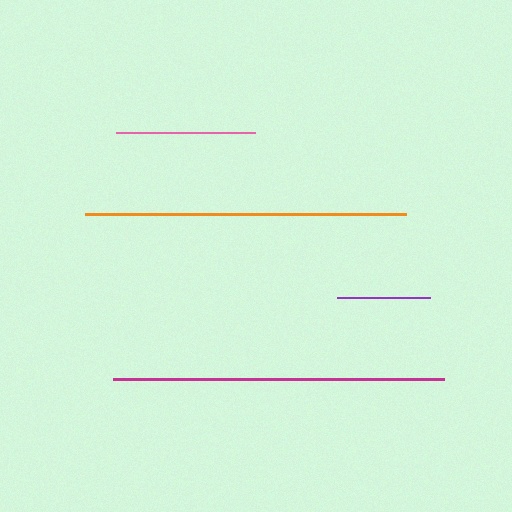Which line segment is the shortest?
The purple line is the shortest at approximately 93 pixels.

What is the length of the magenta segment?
The magenta segment is approximately 330 pixels long.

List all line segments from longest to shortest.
From longest to shortest: magenta, orange, pink, purple.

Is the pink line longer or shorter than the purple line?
The pink line is longer than the purple line.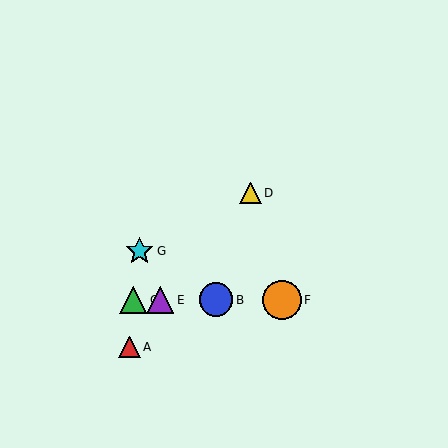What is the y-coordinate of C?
Object C is at y≈300.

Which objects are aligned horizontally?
Objects B, C, E, F are aligned horizontally.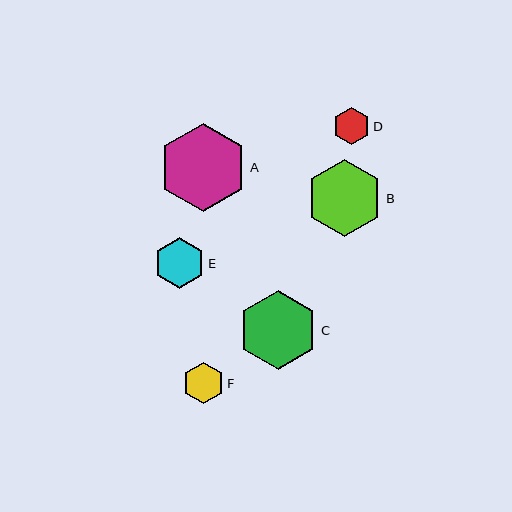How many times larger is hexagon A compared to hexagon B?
Hexagon A is approximately 1.2 times the size of hexagon B.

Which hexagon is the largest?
Hexagon A is the largest with a size of approximately 88 pixels.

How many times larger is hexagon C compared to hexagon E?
Hexagon C is approximately 1.5 times the size of hexagon E.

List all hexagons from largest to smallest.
From largest to smallest: A, C, B, E, F, D.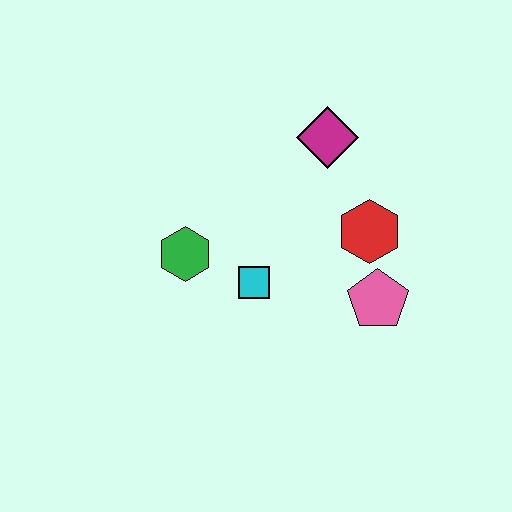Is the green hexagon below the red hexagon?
Yes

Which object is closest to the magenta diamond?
The red hexagon is closest to the magenta diamond.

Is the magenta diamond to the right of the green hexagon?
Yes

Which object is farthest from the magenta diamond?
The green hexagon is farthest from the magenta diamond.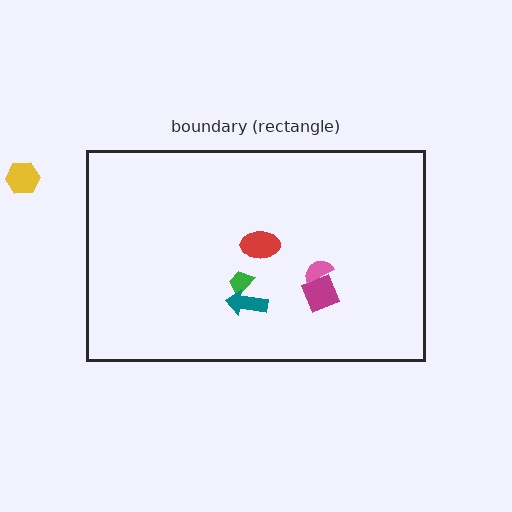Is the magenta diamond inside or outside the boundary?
Inside.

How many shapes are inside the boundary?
5 inside, 1 outside.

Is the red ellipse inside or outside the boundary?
Inside.